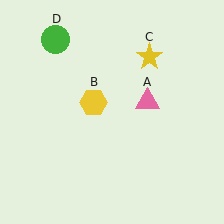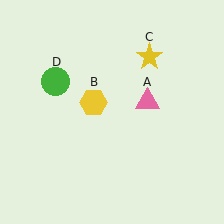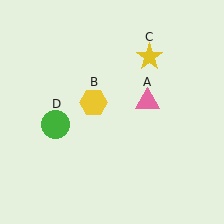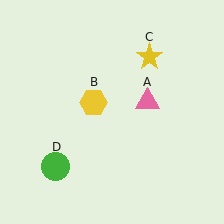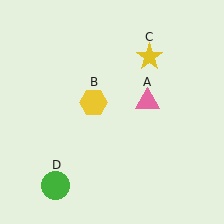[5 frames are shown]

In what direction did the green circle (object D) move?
The green circle (object D) moved down.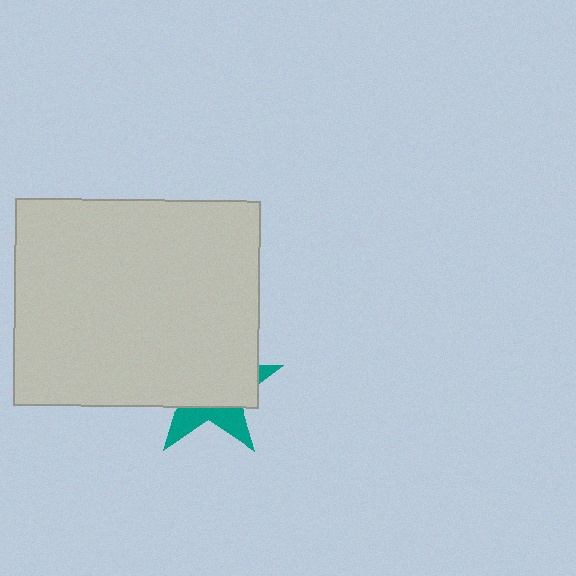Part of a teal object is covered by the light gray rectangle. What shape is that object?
It is a star.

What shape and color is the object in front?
The object in front is a light gray rectangle.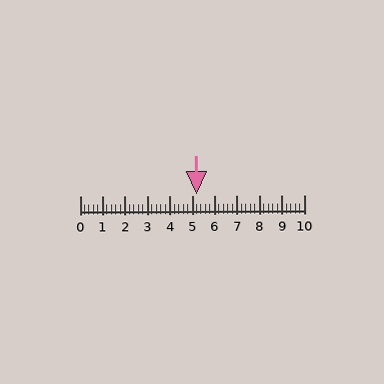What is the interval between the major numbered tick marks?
The major tick marks are spaced 1 units apart.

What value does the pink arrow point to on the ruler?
The pink arrow points to approximately 5.2.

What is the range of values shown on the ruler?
The ruler shows values from 0 to 10.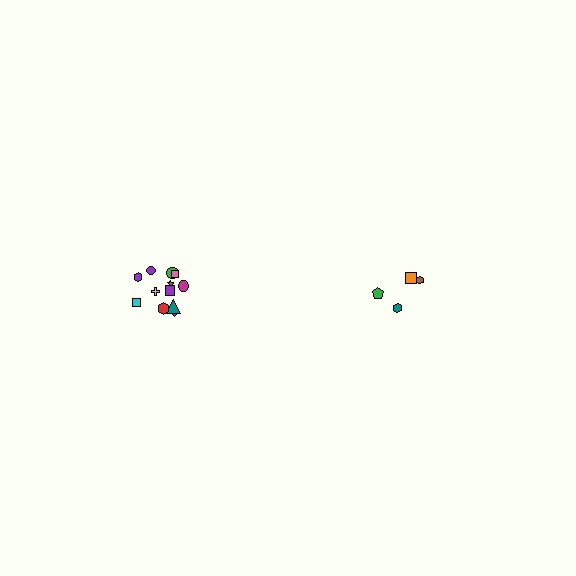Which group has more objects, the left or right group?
The left group.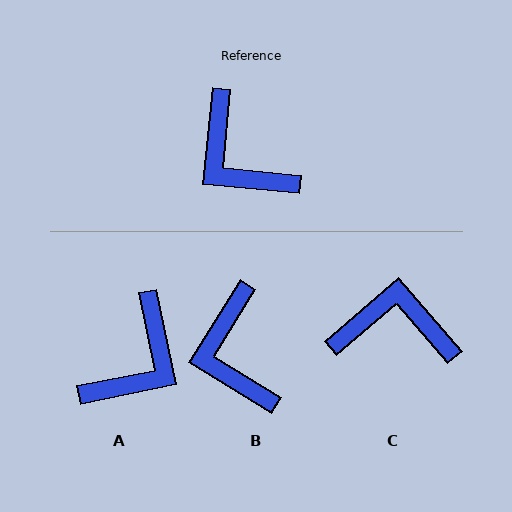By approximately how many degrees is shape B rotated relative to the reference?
Approximately 26 degrees clockwise.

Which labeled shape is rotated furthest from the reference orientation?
C, about 134 degrees away.